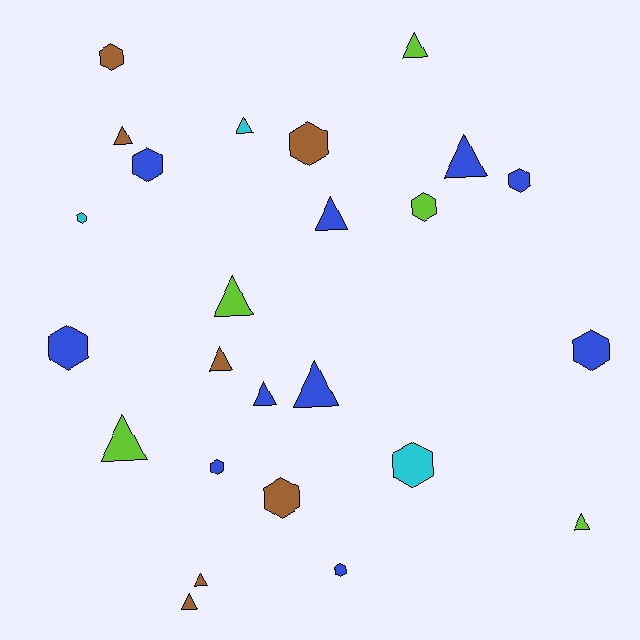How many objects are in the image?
There are 25 objects.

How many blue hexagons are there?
There are 6 blue hexagons.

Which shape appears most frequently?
Triangle, with 13 objects.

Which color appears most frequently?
Blue, with 10 objects.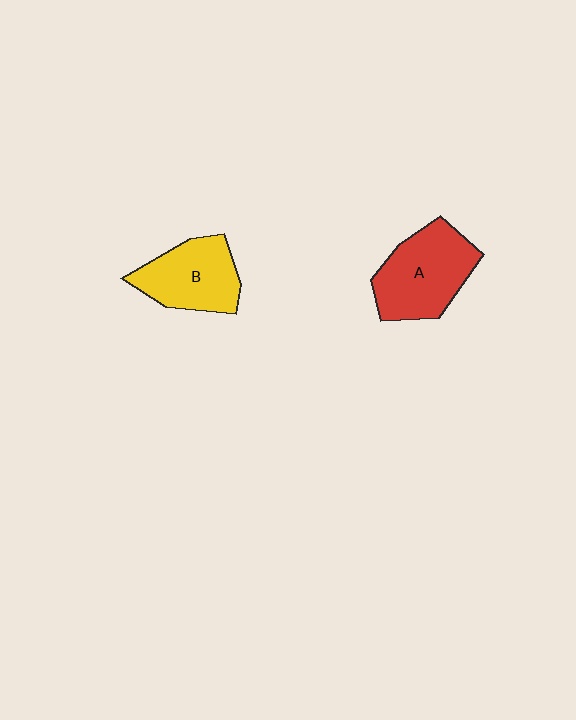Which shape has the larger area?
Shape A (red).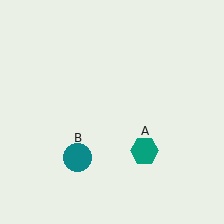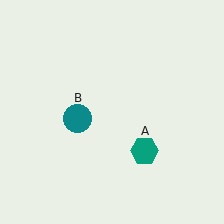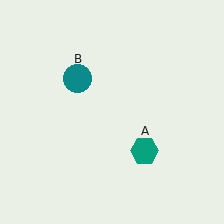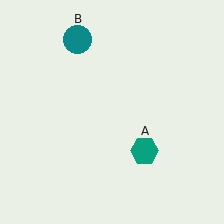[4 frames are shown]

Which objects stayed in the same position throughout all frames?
Teal hexagon (object A) remained stationary.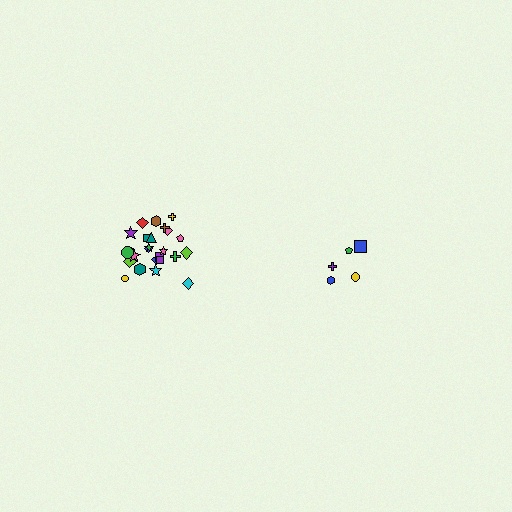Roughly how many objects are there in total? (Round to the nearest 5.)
Roughly 30 objects in total.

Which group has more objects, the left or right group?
The left group.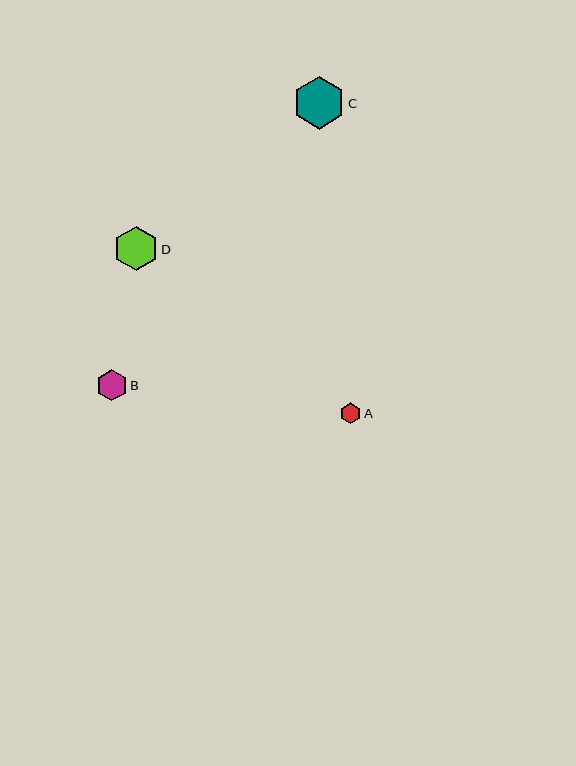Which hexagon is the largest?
Hexagon C is the largest with a size of approximately 53 pixels.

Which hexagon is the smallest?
Hexagon A is the smallest with a size of approximately 20 pixels.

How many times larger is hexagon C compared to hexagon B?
Hexagon C is approximately 1.7 times the size of hexagon B.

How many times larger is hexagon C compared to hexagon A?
Hexagon C is approximately 2.6 times the size of hexagon A.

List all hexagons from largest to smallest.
From largest to smallest: C, D, B, A.